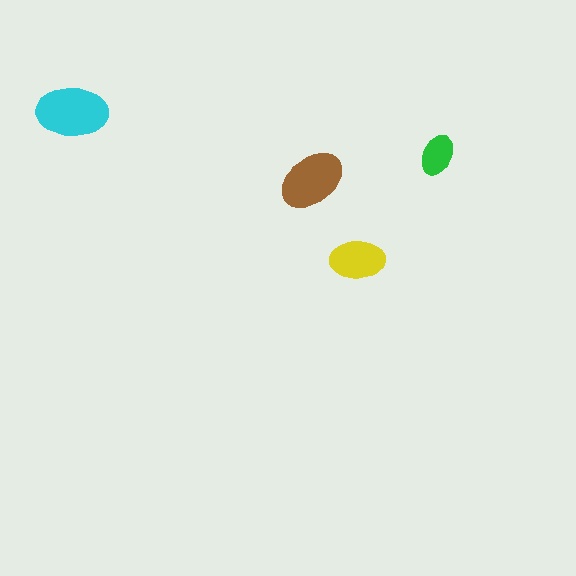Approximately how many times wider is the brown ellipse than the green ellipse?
About 1.5 times wider.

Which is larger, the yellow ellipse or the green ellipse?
The yellow one.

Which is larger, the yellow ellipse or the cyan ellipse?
The cyan one.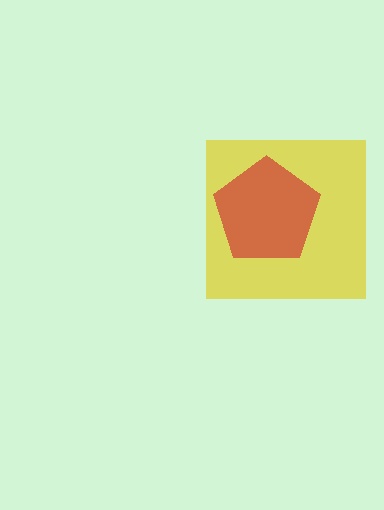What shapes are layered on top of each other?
The layered shapes are: a yellow square, a red pentagon.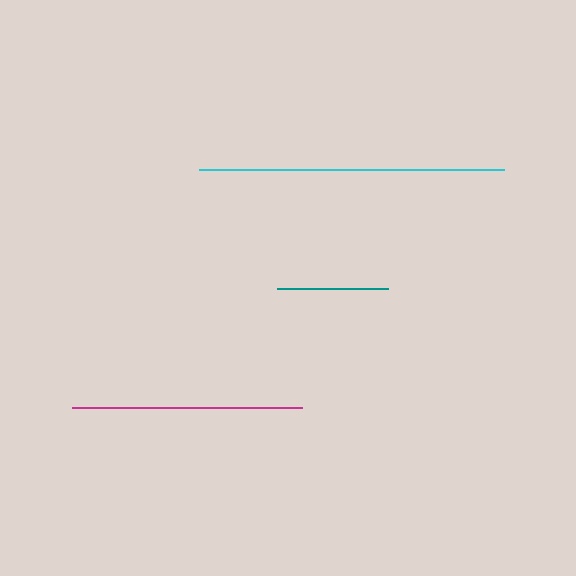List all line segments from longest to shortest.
From longest to shortest: cyan, magenta, teal.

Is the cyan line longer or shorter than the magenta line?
The cyan line is longer than the magenta line.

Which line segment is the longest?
The cyan line is the longest at approximately 305 pixels.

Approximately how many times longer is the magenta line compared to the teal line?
The magenta line is approximately 2.1 times the length of the teal line.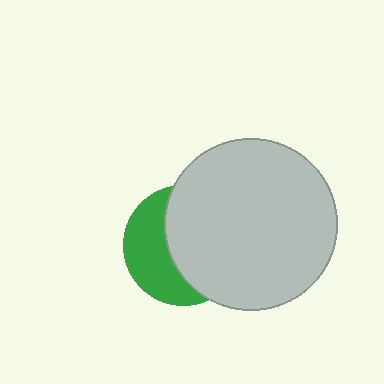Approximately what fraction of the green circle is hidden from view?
Roughly 59% of the green circle is hidden behind the light gray circle.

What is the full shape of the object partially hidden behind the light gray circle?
The partially hidden object is a green circle.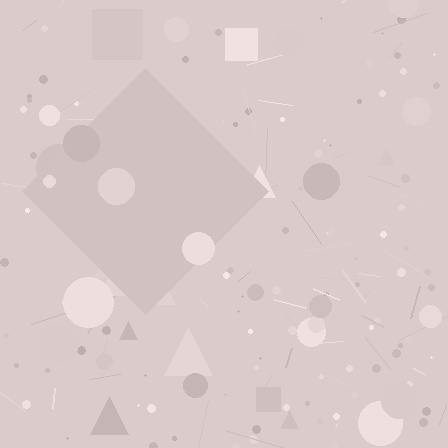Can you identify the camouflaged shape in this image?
The camouflaged shape is a diamond.